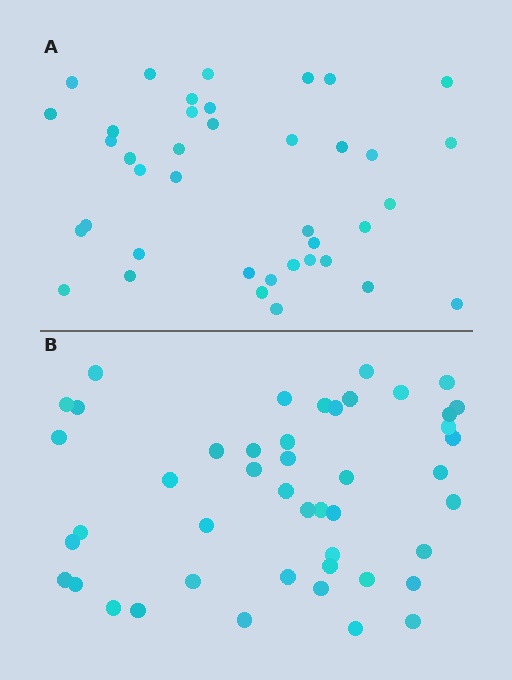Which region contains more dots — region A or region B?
Region B (the bottom region) has more dots.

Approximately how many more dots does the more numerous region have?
Region B has roughly 8 or so more dots than region A.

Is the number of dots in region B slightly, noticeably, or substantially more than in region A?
Region B has only slightly more — the two regions are fairly close. The ratio is roughly 1.2 to 1.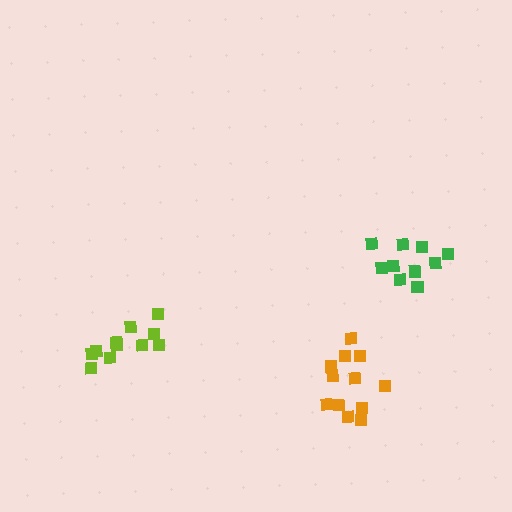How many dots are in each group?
Group 1: 12 dots, Group 2: 11 dots, Group 3: 10 dots (33 total).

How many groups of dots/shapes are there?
There are 3 groups.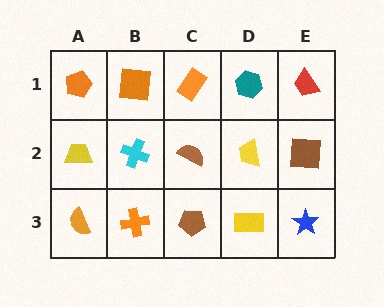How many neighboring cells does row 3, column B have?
3.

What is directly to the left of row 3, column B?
An orange semicircle.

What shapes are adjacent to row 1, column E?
A brown square (row 2, column E), a teal hexagon (row 1, column D).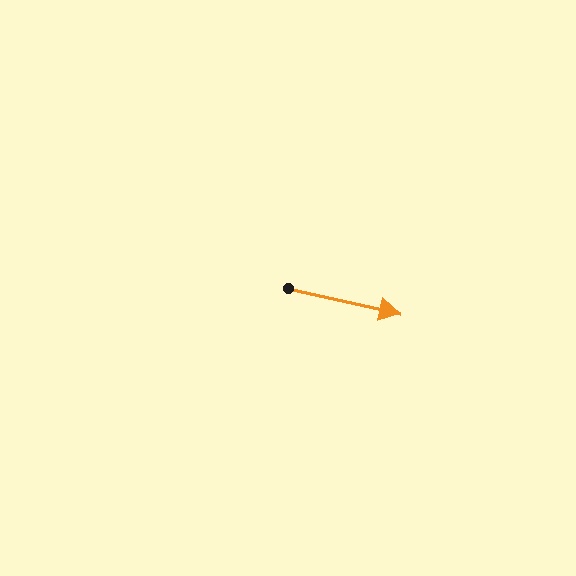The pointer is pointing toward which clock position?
Roughly 3 o'clock.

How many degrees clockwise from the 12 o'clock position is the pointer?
Approximately 103 degrees.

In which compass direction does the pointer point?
East.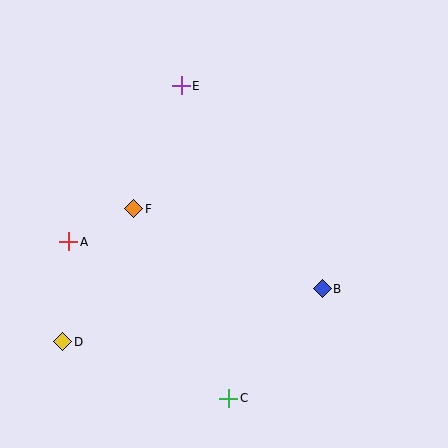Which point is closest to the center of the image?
Point F at (134, 209) is closest to the center.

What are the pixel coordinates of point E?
Point E is at (181, 86).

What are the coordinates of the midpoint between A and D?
The midpoint between A and D is at (66, 292).